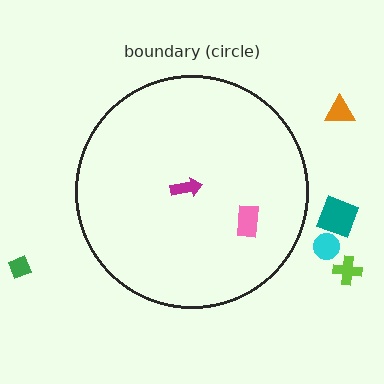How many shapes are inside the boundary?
2 inside, 5 outside.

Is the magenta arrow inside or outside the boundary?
Inside.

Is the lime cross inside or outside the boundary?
Outside.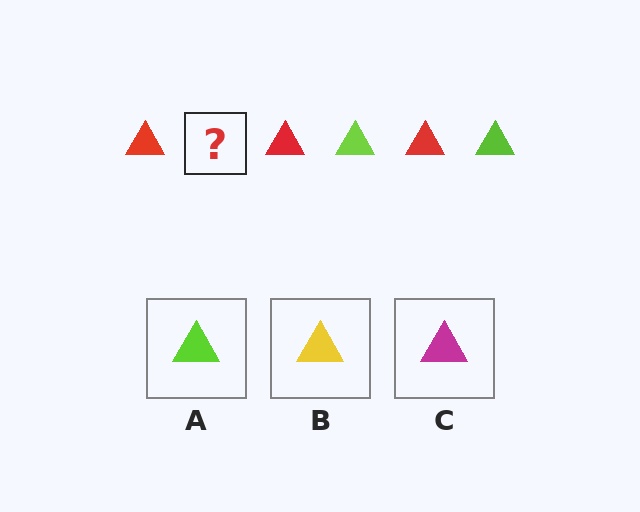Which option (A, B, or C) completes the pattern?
A.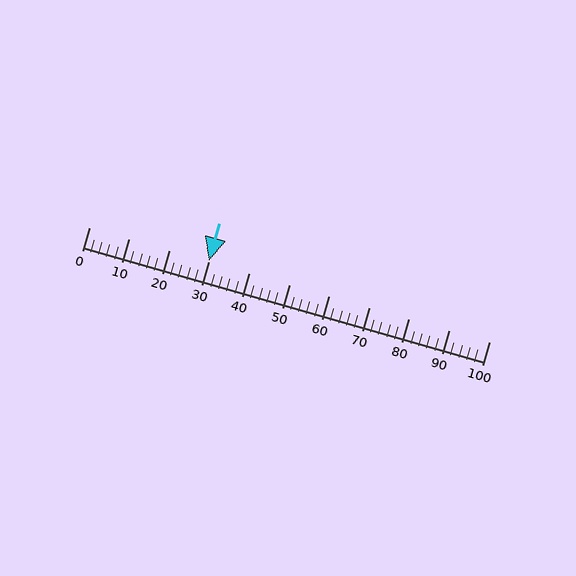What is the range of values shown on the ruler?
The ruler shows values from 0 to 100.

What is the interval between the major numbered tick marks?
The major tick marks are spaced 10 units apart.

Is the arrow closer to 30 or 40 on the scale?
The arrow is closer to 30.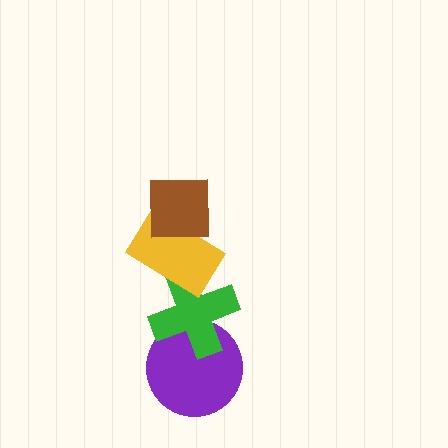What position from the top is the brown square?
The brown square is 1st from the top.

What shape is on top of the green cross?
The yellow rectangle is on top of the green cross.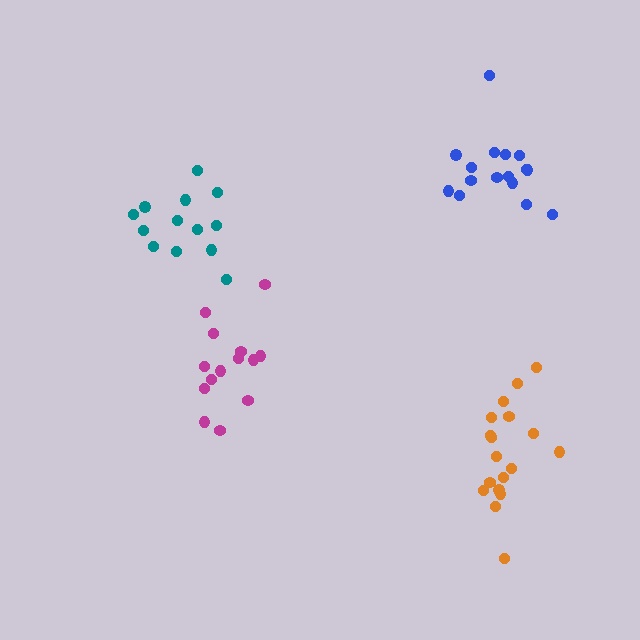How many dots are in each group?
Group 1: 14 dots, Group 2: 18 dots, Group 3: 13 dots, Group 4: 16 dots (61 total).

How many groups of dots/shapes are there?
There are 4 groups.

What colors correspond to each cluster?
The clusters are colored: magenta, orange, teal, blue.